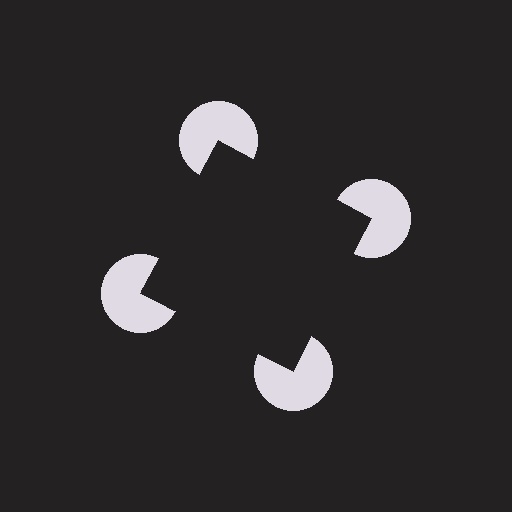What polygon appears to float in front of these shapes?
An illusory square — its edges are inferred from the aligned wedge cuts in the pac-man discs, not physically drawn.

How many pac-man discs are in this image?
There are 4 — one at each vertex of the illusory square.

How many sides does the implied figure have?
4 sides.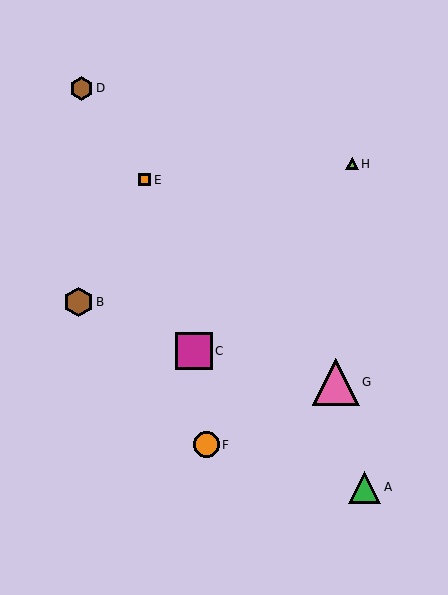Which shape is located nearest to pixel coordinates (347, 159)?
The lime triangle (labeled H) at (352, 164) is nearest to that location.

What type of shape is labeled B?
Shape B is a brown hexagon.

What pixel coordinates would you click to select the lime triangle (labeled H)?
Click at (352, 164) to select the lime triangle H.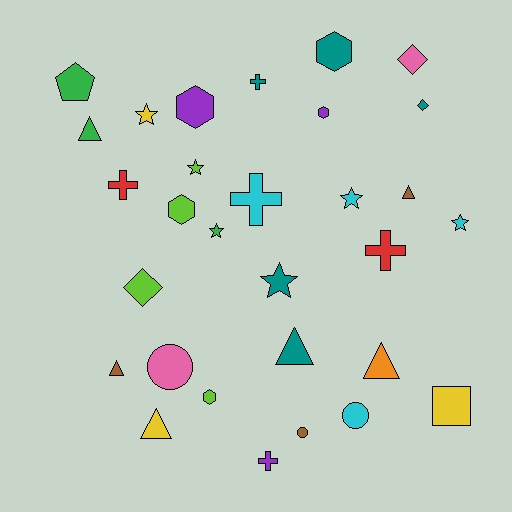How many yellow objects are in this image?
There are 3 yellow objects.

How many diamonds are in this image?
There are 3 diamonds.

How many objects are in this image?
There are 30 objects.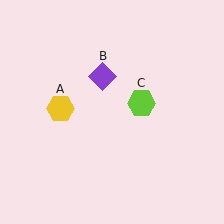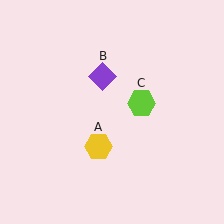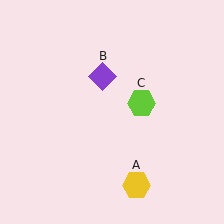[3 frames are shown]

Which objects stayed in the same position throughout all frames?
Purple diamond (object B) and lime hexagon (object C) remained stationary.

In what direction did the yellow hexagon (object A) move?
The yellow hexagon (object A) moved down and to the right.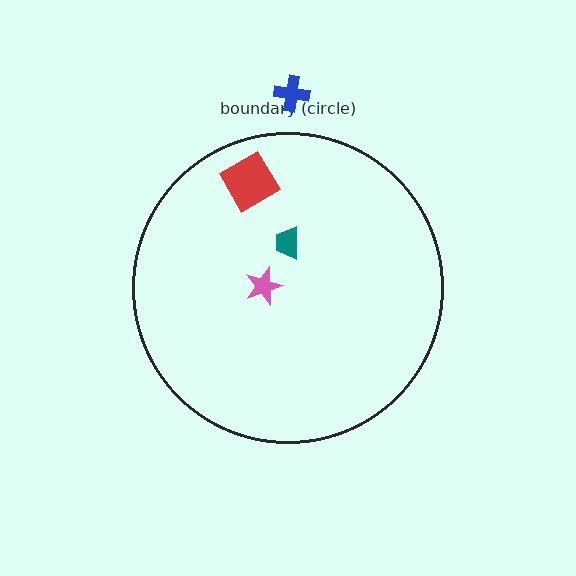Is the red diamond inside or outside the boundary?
Inside.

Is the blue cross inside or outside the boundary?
Outside.